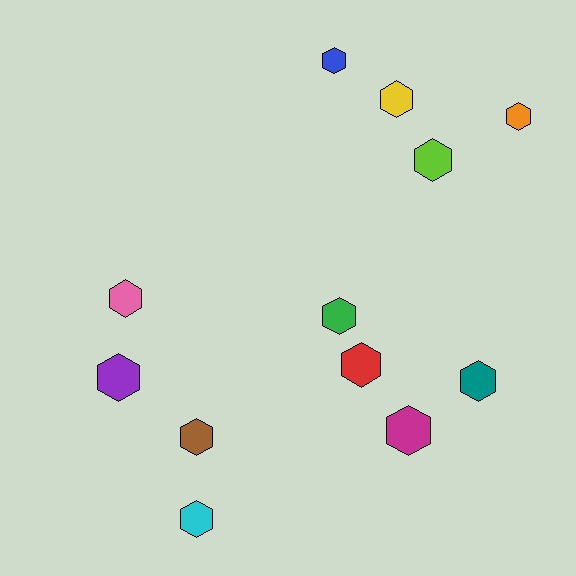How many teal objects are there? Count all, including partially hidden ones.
There is 1 teal object.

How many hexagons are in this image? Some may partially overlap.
There are 12 hexagons.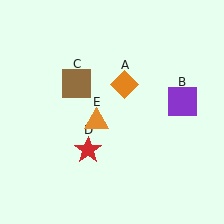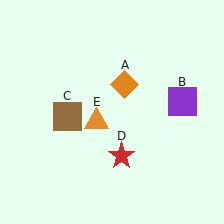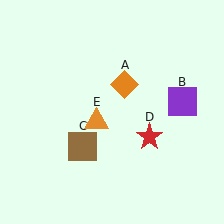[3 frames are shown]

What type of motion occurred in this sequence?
The brown square (object C), red star (object D) rotated counterclockwise around the center of the scene.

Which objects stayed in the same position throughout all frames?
Orange diamond (object A) and purple square (object B) and orange triangle (object E) remained stationary.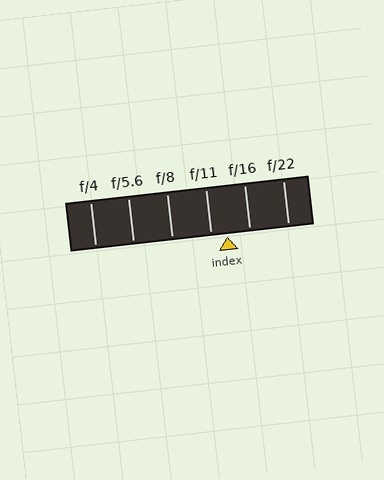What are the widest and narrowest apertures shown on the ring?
The widest aperture shown is f/4 and the narrowest is f/22.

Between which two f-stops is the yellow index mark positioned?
The index mark is between f/11 and f/16.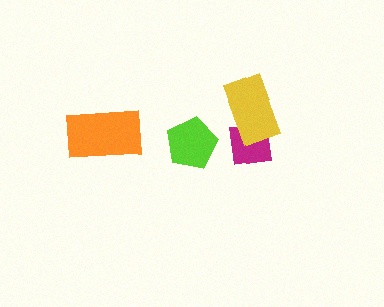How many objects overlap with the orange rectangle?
0 objects overlap with the orange rectangle.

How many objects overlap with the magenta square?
1 object overlaps with the magenta square.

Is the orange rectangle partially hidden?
No, no other shape covers it.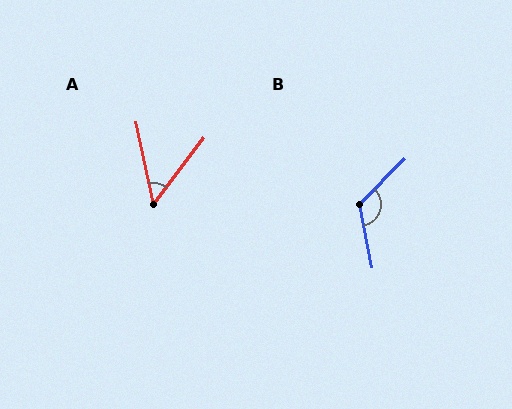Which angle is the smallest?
A, at approximately 49 degrees.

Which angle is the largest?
B, at approximately 124 degrees.